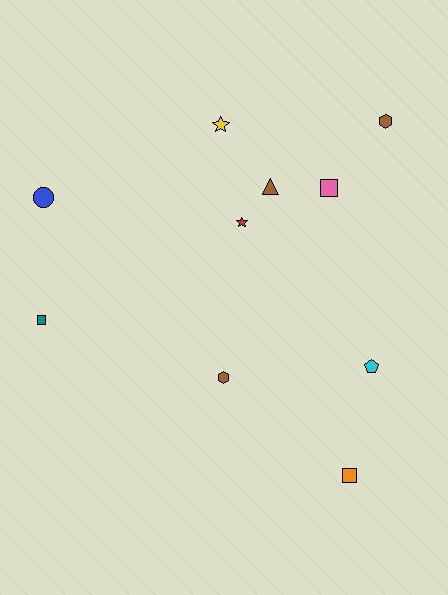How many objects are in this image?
There are 10 objects.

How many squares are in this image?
There are 3 squares.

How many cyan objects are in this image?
There is 1 cyan object.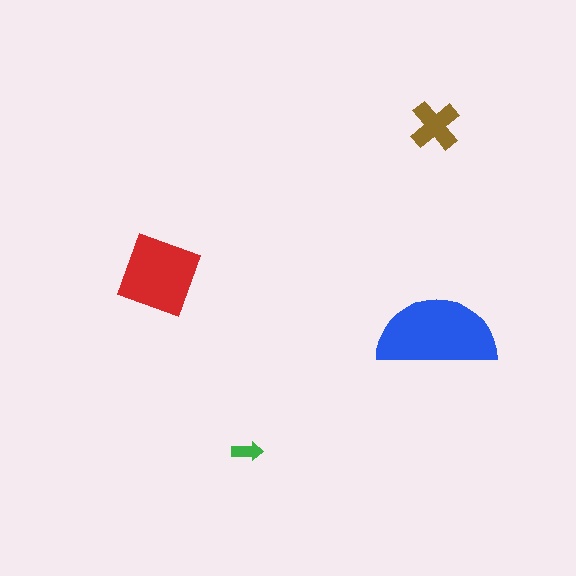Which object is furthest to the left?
The red diamond is leftmost.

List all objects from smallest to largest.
The green arrow, the brown cross, the red diamond, the blue semicircle.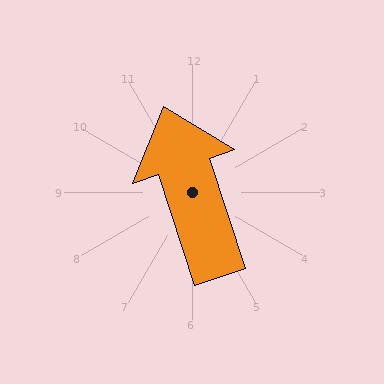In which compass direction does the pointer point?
North.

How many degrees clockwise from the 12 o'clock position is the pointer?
Approximately 342 degrees.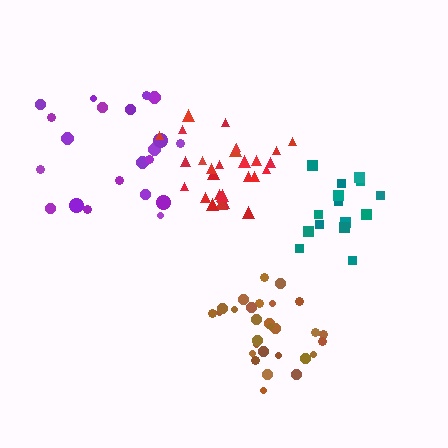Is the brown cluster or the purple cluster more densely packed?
Brown.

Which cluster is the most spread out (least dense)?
Purple.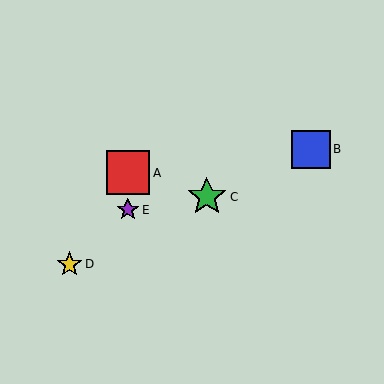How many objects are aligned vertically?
2 objects (A, E) are aligned vertically.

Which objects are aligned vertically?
Objects A, E are aligned vertically.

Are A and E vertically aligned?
Yes, both are at x≈128.